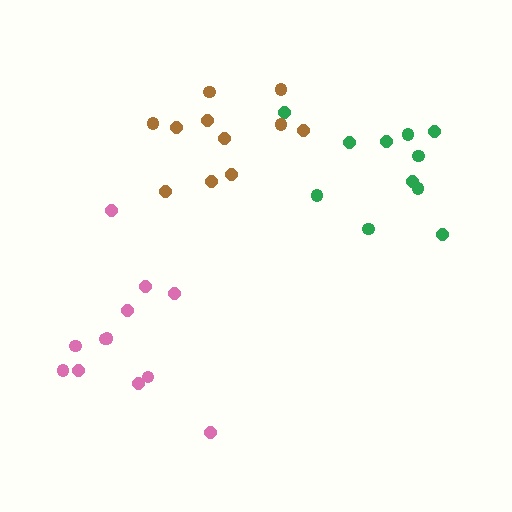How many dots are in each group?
Group 1: 12 dots, Group 2: 11 dots, Group 3: 11 dots (34 total).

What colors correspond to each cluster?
The clusters are colored: pink, green, brown.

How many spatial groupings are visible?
There are 3 spatial groupings.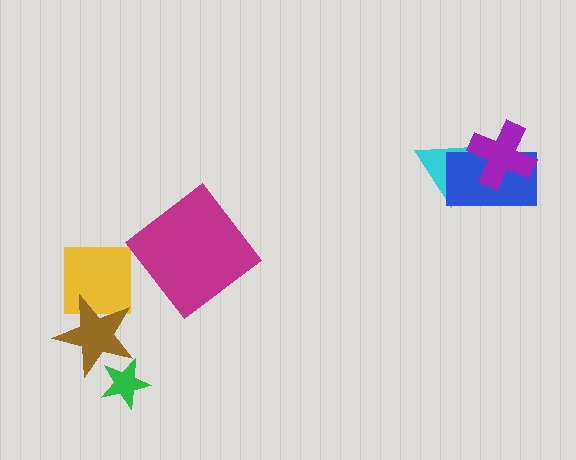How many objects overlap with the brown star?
2 objects overlap with the brown star.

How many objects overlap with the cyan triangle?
2 objects overlap with the cyan triangle.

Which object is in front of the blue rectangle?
The purple cross is in front of the blue rectangle.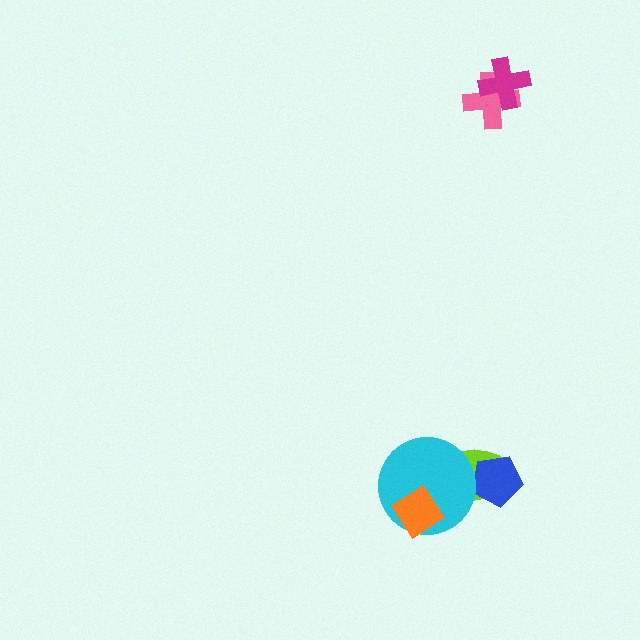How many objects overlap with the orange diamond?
1 object overlaps with the orange diamond.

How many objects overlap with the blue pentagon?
1 object overlaps with the blue pentagon.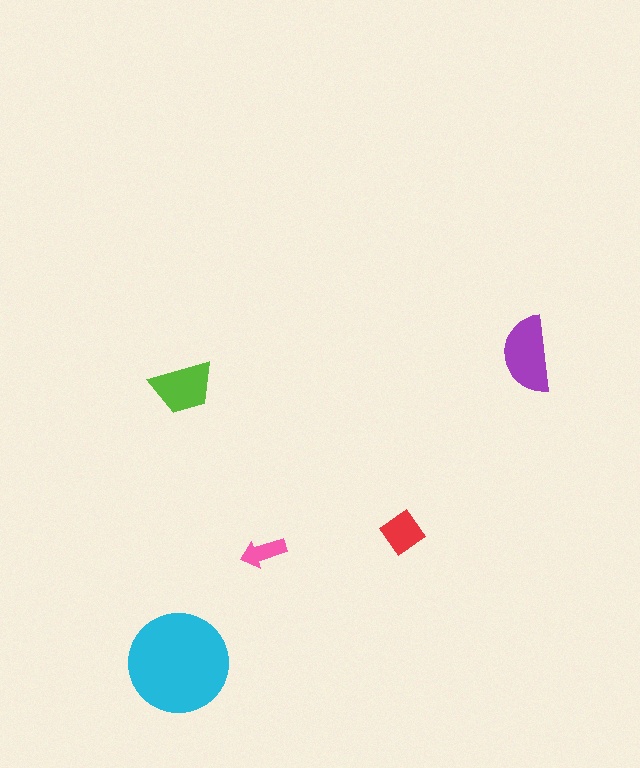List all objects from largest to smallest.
The cyan circle, the purple semicircle, the lime trapezoid, the red diamond, the pink arrow.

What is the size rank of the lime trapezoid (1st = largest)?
3rd.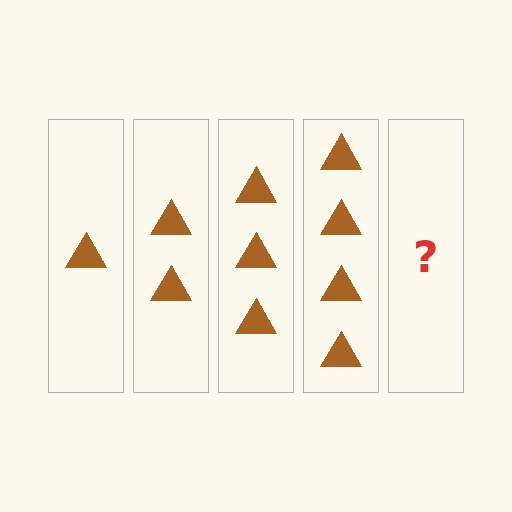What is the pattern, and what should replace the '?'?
The pattern is that each step adds one more triangle. The '?' should be 5 triangles.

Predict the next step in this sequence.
The next step is 5 triangles.